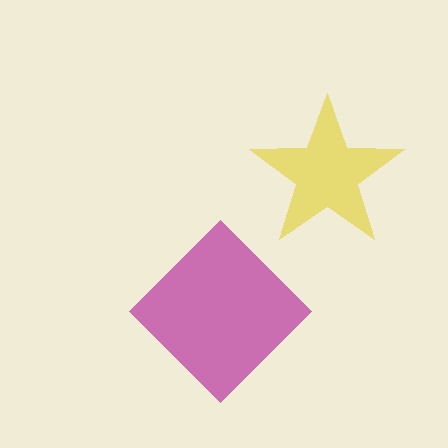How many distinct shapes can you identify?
There are 2 distinct shapes: a yellow star, a magenta diamond.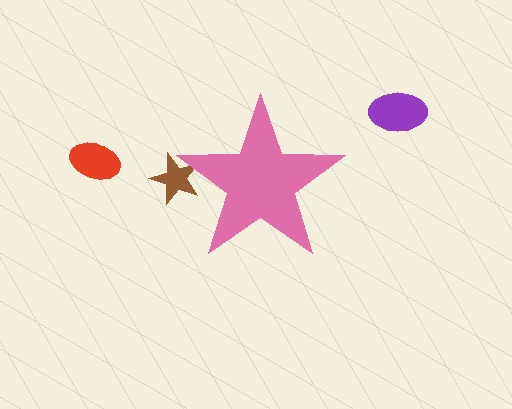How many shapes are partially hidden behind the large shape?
1 shape is partially hidden.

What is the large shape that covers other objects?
A pink star.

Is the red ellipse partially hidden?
No, the red ellipse is fully visible.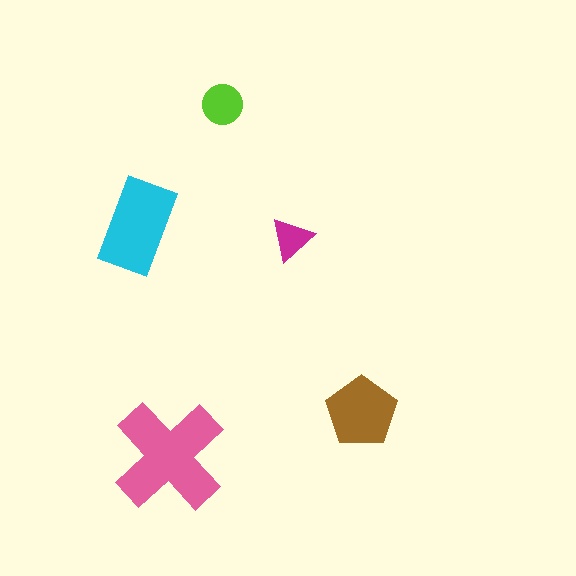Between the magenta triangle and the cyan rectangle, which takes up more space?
The cyan rectangle.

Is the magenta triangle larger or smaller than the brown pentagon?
Smaller.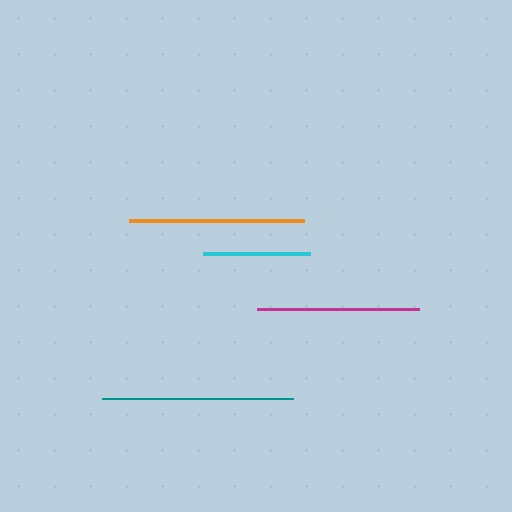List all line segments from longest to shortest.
From longest to shortest: teal, orange, magenta, cyan.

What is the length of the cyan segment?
The cyan segment is approximately 107 pixels long.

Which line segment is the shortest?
The cyan line is the shortest at approximately 107 pixels.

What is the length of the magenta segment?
The magenta segment is approximately 161 pixels long.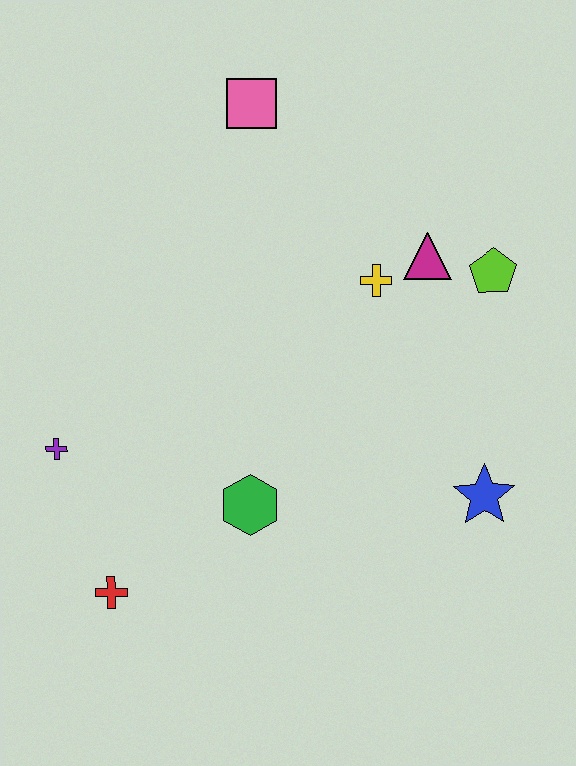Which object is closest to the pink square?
The yellow cross is closest to the pink square.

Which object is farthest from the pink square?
The red cross is farthest from the pink square.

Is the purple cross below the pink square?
Yes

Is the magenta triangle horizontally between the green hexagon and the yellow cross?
No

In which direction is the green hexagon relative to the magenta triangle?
The green hexagon is below the magenta triangle.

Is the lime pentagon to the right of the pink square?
Yes